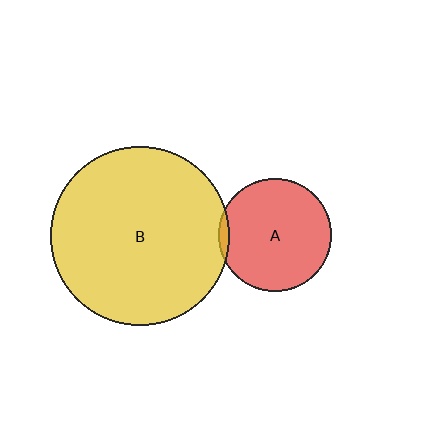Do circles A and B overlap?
Yes.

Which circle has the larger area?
Circle B (yellow).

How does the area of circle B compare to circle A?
Approximately 2.5 times.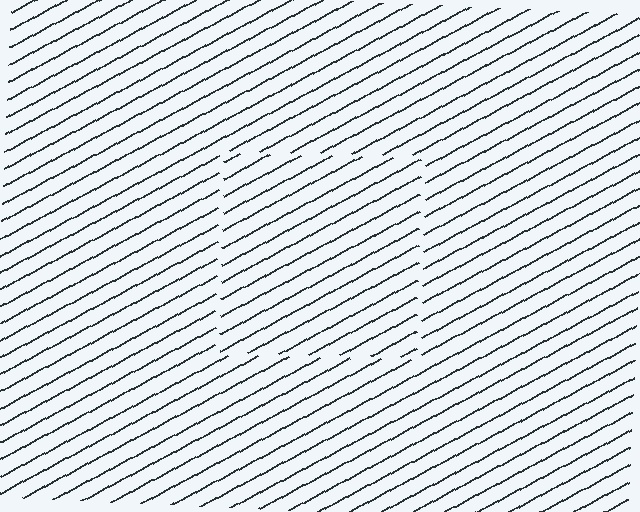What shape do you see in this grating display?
An illusory square. The interior of the shape contains the same grating, shifted by half a period — the contour is defined by the phase discontinuity where line-ends from the inner and outer gratings abut.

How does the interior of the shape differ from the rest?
The interior of the shape contains the same grating, shifted by half a period — the contour is defined by the phase discontinuity where line-ends from the inner and outer gratings abut.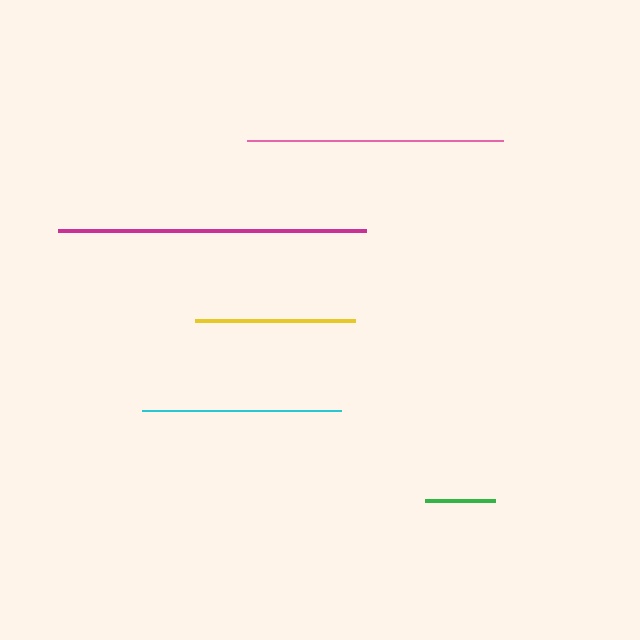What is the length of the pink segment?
The pink segment is approximately 256 pixels long.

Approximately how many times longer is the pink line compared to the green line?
The pink line is approximately 3.7 times the length of the green line.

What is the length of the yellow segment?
The yellow segment is approximately 160 pixels long.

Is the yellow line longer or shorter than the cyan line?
The cyan line is longer than the yellow line.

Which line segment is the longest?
The magenta line is the longest at approximately 307 pixels.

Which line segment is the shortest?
The green line is the shortest at approximately 69 pixels.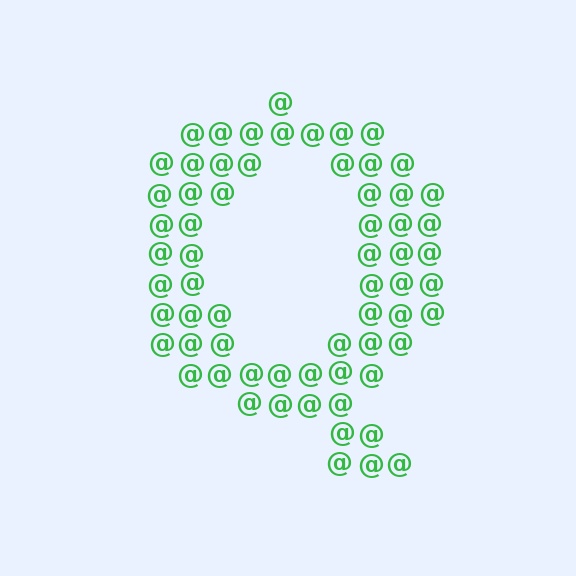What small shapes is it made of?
It is made of small at signs.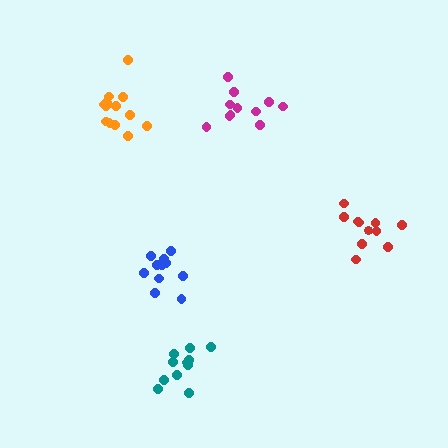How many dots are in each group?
Group 1: 11 dots, Group 2: 11 dots, Group 3: 14 dots, Group 4: 11 dots, Group 5: 11 dots (58 total).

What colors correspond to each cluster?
The clusters are colored: magenta, blue, orange, red, teal.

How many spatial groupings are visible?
There are 5 spatial groupings.